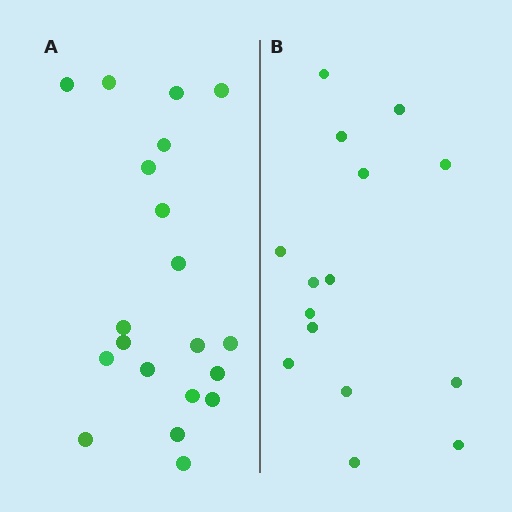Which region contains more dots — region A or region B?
Region A (the left region) has more dots.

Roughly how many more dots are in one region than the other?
Region A has about 5 more dots than region B.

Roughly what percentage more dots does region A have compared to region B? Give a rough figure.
About 35% more.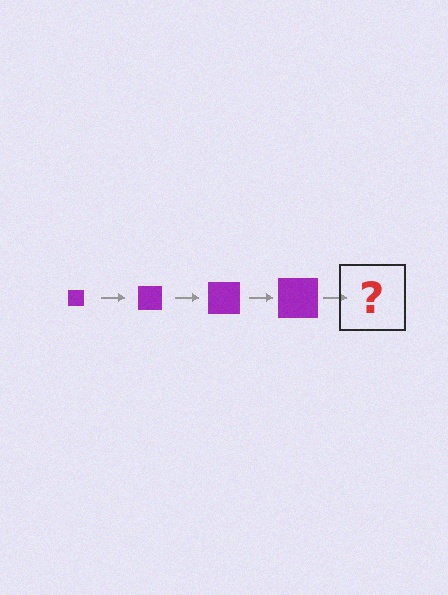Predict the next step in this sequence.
The next step is a purple square, larger than the previous one.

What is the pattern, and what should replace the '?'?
The pattern is that the square gets progressively larger each step. The '?' should be a purple square, larger than the previous one.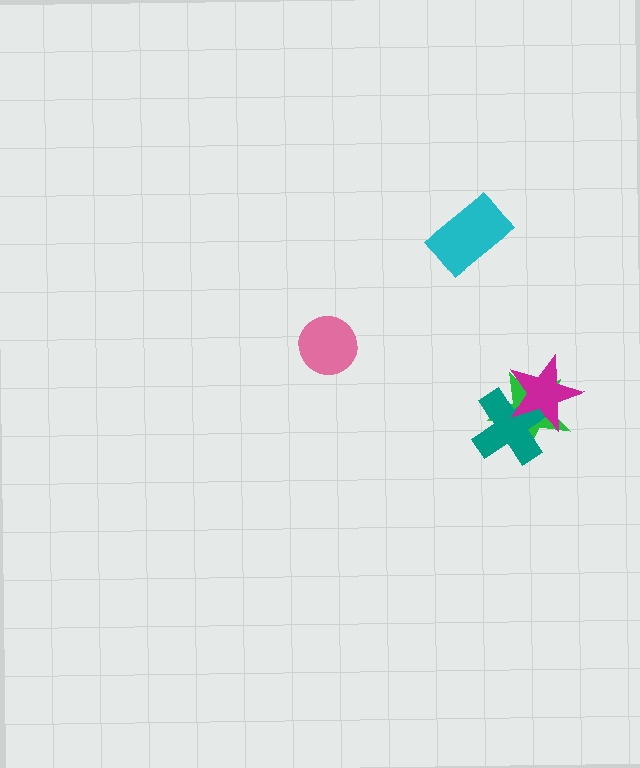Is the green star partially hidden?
Yes, it is partially covered by another shape.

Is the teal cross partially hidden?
Yes, it is partially covered by another shape.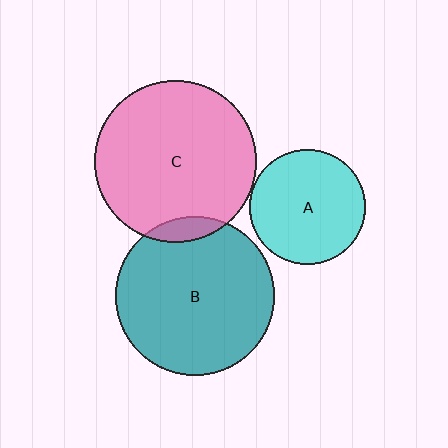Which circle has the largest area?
Circle C (pink).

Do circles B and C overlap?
Yes.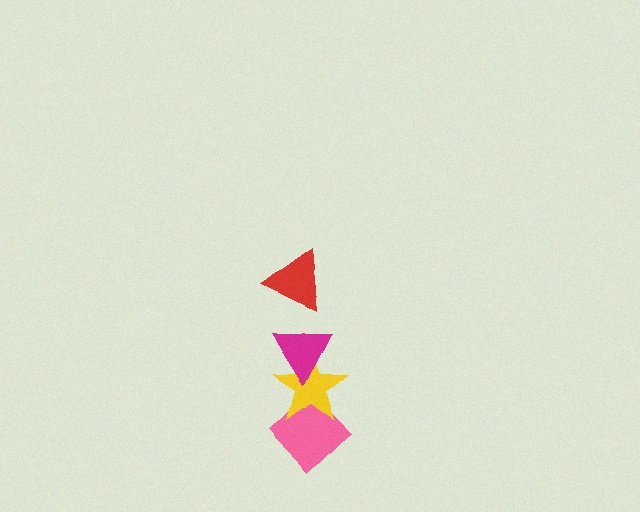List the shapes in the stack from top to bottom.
From top to bottom: the red triangle, the magenta triangle, the yellow star, the pink diamond.